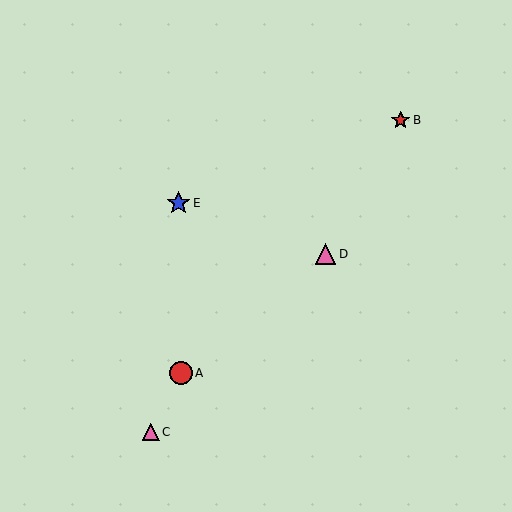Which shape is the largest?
The blue star (labeled E) is the largest.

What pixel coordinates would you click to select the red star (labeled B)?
Click at (401, 120) to select the red star B.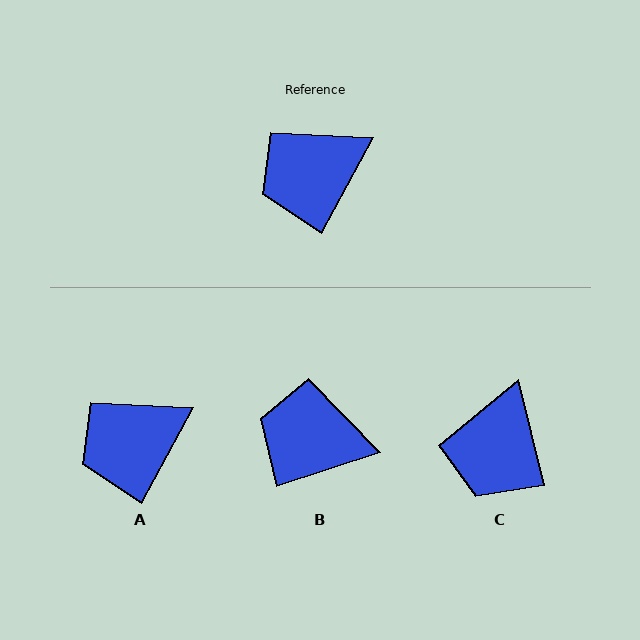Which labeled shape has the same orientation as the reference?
A.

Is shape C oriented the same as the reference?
No, it is off by about 42 degrees.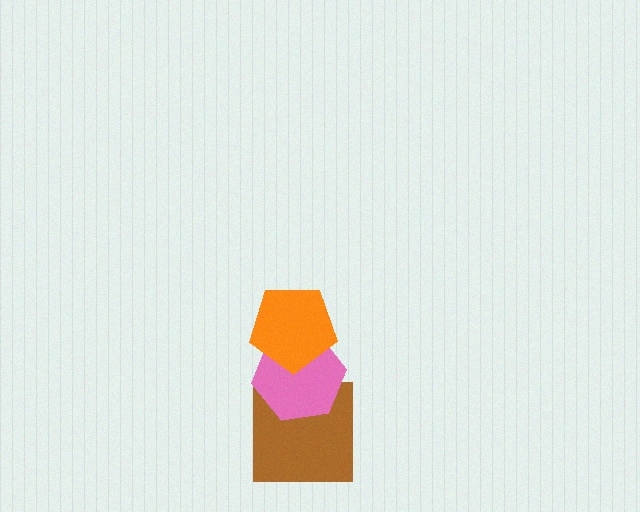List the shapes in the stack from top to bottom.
From top to bottom: the orange pentagon, the pink hexagon, the brown square.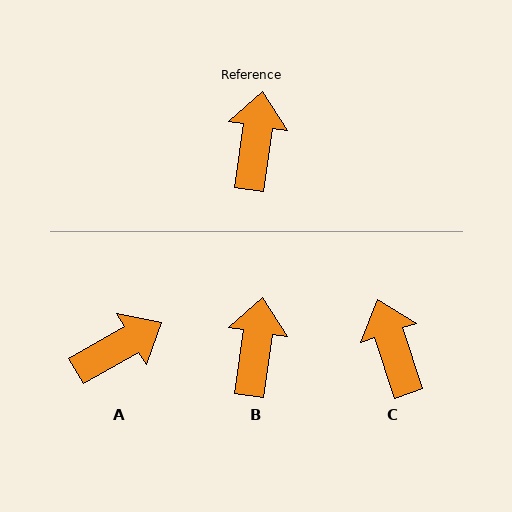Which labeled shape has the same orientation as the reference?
B.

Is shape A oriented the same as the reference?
No, it is off by about 52 degrees.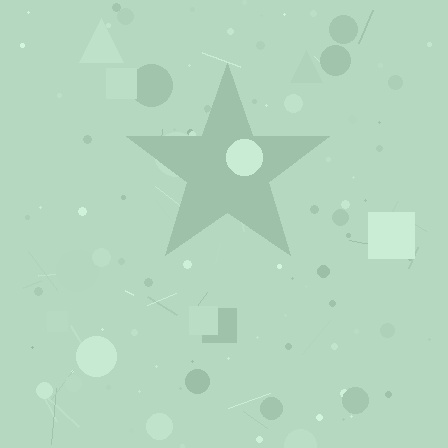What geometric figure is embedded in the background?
A star is embedded in the background.